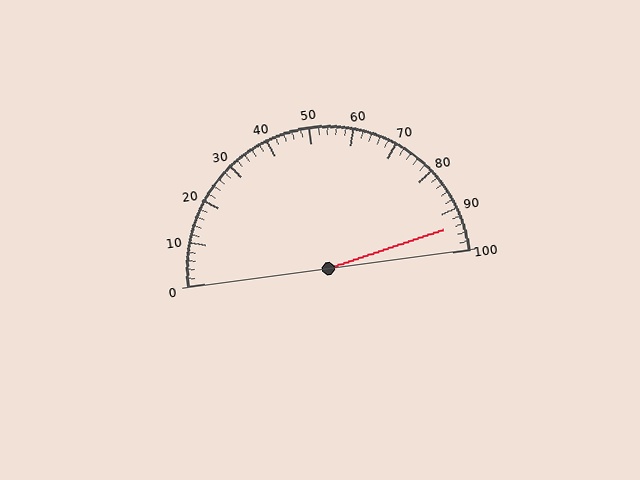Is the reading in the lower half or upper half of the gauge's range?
The reading is in the upper half of the range (0 to 100).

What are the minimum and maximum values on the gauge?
The gauge ranges from 0 to 100.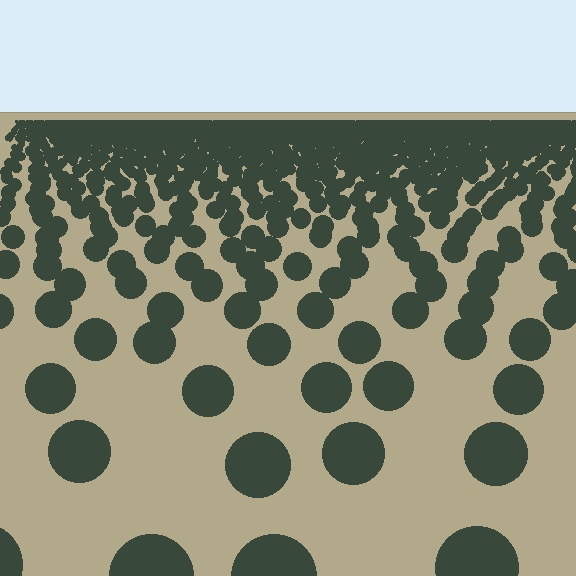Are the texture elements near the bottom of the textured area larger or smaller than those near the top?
Larger. Near the bottom, elements are closer to the viewer and appear at a bigger on-screen size.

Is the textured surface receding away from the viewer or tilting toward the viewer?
The surface is receding away from the viewer. Texture elements get smaller and denser toward the top.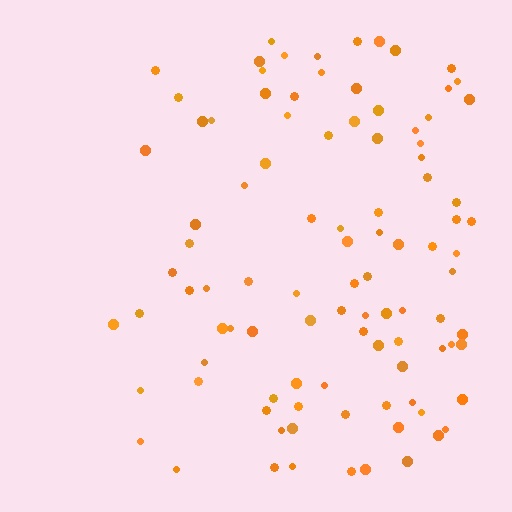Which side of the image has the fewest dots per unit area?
The left.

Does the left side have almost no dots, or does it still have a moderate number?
Still a moderate number, just noticeably fewer than the right.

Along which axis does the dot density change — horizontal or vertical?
Horizontal.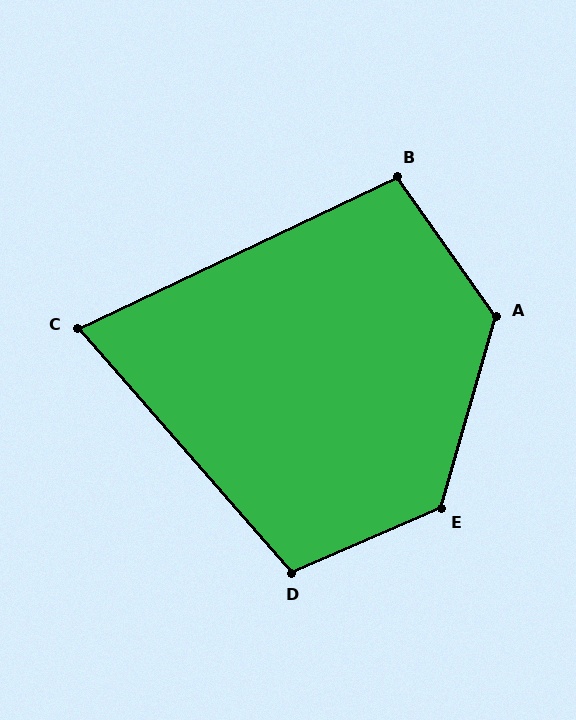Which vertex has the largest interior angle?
E, at approximately 130 degrees.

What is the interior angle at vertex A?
Approximately 128 degrees (obtuse).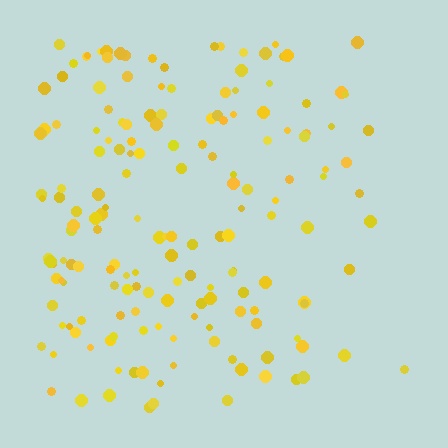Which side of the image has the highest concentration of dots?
The left.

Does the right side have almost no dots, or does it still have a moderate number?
Still a moderate number, just noticeably fewer than the left.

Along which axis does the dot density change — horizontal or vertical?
Horizontal.